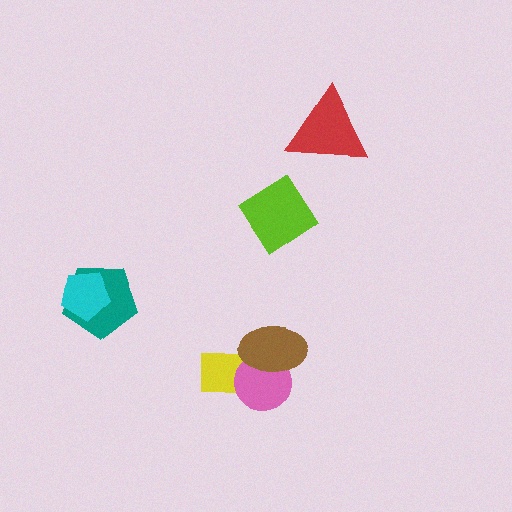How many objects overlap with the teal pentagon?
1 object overlaps with the teal pentagon.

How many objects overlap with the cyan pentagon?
1 object overlaps with the cyan pentagon.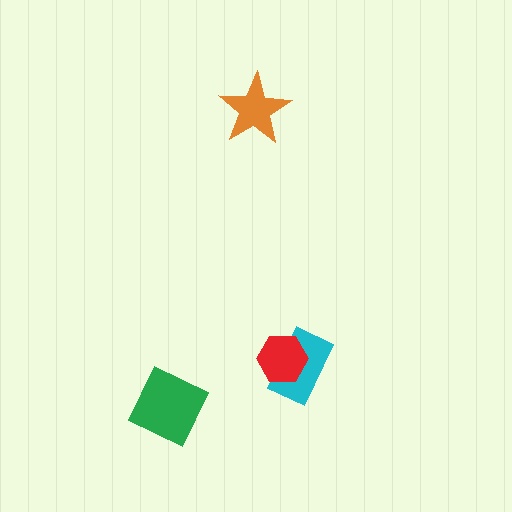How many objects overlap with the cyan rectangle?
1 object overlaps with the cyan rectangle.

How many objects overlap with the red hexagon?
1 object overlaps with the red hexagon.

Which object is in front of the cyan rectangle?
The red hexagon is in front of the cyan rectangle.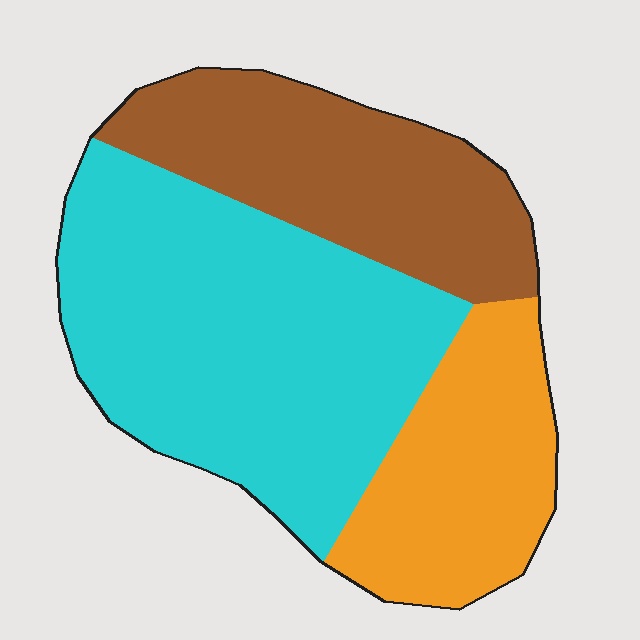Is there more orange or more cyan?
Cyan.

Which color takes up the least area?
Orange, at roughly 25%.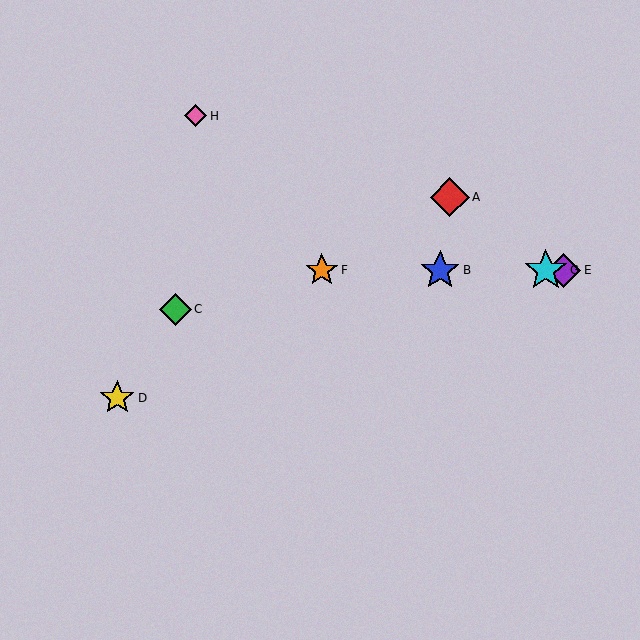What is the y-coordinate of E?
Object E is at y≈270.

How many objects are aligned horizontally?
4 objects (B, E, F, G) are aligned horizontally.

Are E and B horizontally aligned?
Yes, both are at y≈270.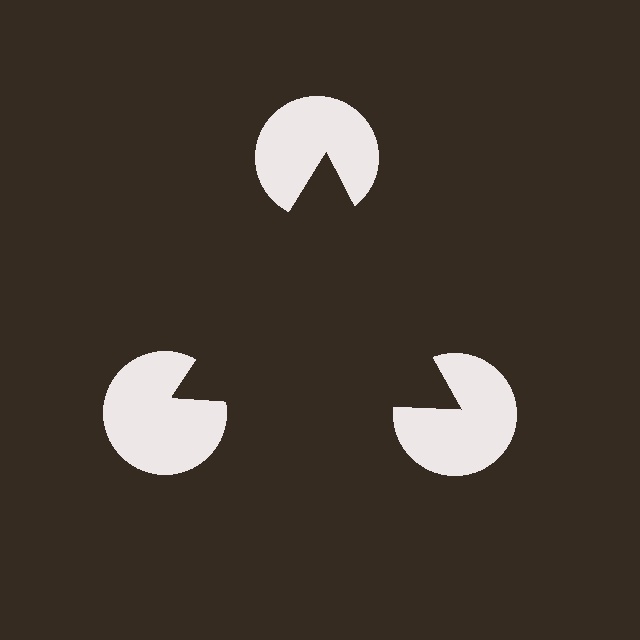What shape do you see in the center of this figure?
An illusory triangle — its edges are inferred from the aligned wedge cuts in the pac-man discs, not physically drawn.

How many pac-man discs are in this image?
There are 3 — one at each vertex of the illusory triangle.